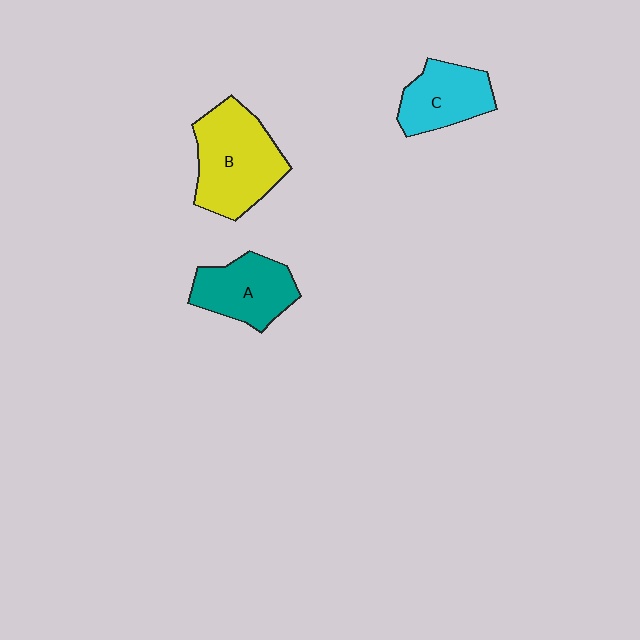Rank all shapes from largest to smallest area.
From largest to smallest: B (yellow), A (teal), C (cyan).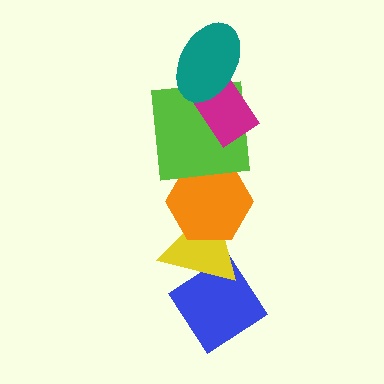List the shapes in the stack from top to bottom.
From top to bottom: the teal ellipse, the magenta rectangle, the lime square, the orange hexagon, the yellow triangle, the blue diamond.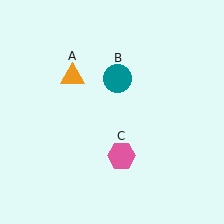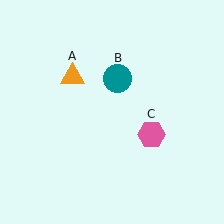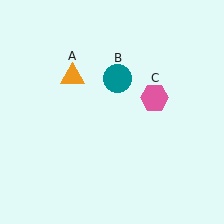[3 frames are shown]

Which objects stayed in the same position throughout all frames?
Orange triangle (object A) and teal circle (object B) remained stationary.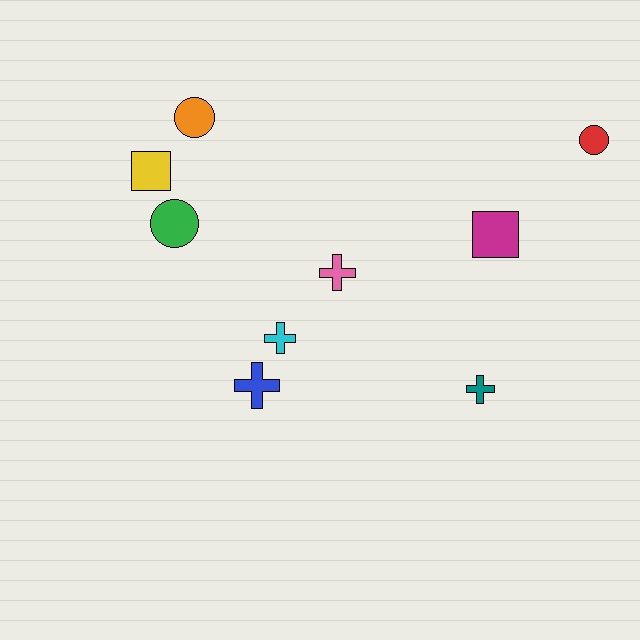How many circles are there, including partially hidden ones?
There are 3 circles.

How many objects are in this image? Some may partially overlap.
There are 9 objects.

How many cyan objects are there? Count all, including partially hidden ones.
There is 1 cyan object.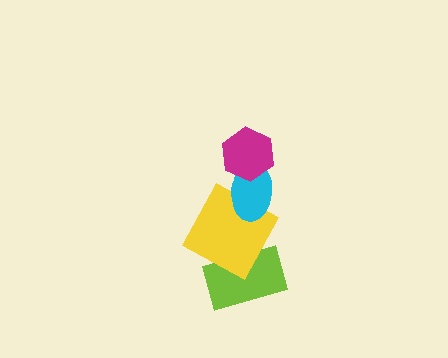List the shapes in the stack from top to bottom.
From top to bottom: the magenta hexagon, the cyan ellipse, the yellow square, the lime rectangle.